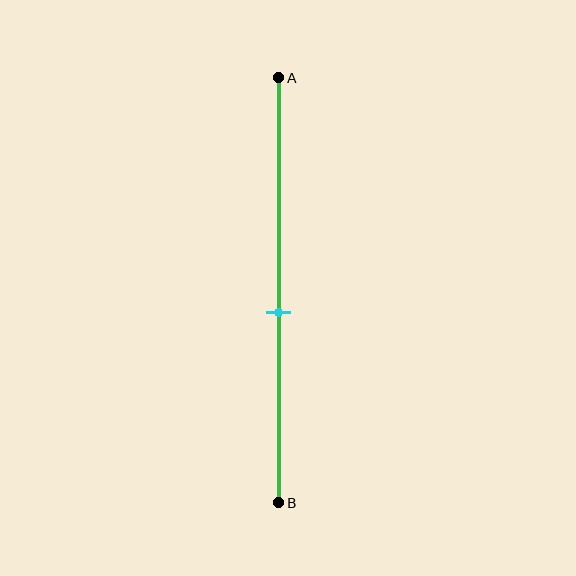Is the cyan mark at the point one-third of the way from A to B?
No, the mark is at about 55% from A, not at the 33% one-third point.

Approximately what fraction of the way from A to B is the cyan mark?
The cyan mark is approximately 55% of the way from A to B.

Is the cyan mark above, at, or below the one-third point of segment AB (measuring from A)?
The cyan mark is below the one-third point of segment AB.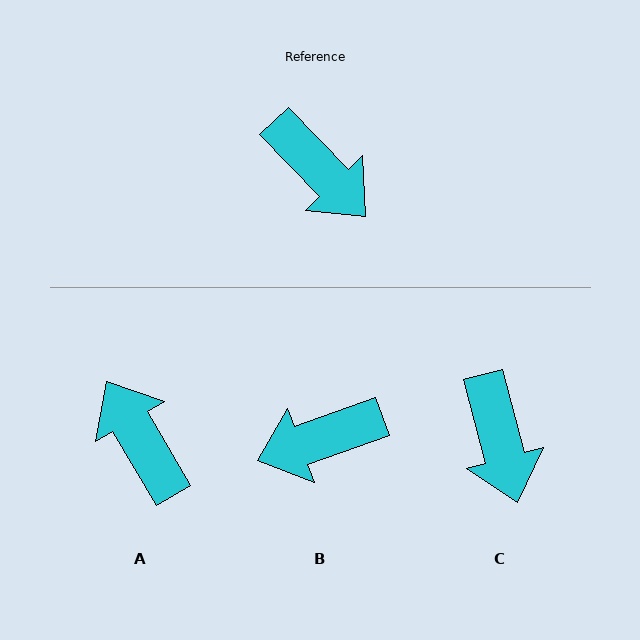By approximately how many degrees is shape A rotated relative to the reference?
Approximately 167 degrees counter-clockwise.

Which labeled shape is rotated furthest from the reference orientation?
A, about 167 degrees away.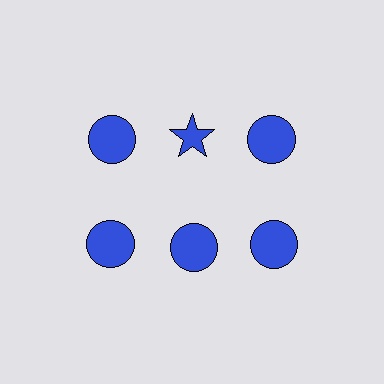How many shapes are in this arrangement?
There are 6 shapes arranged in a grid pattern.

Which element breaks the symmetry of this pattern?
The blue star in the top row, second from left column breaks the symmetry. All other shapes are blue circles.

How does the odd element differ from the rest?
It has a different shape: star instead of circle.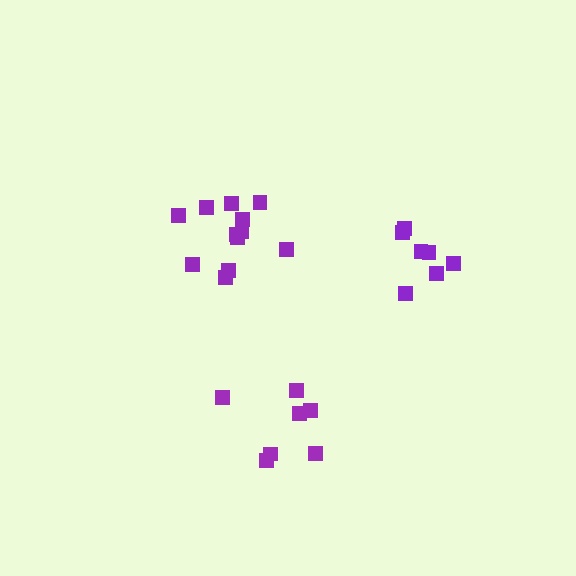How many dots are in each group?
Group 1: 7 dots, Group 2: 7 dots, Group 3: 12 dots (26 total).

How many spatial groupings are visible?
There are 3 spatial groupings.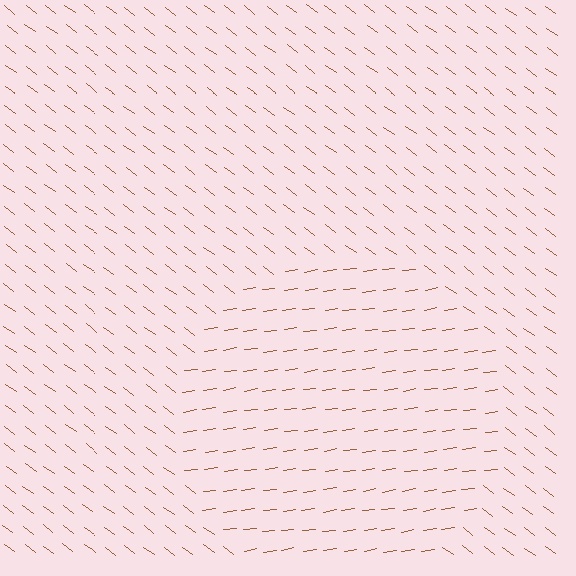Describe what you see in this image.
The image is filled with small brown line segments. A circle region in the image has lines oriented differently from the surrounding lines, creating a visible texture boundary.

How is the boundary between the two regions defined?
The boundary is defined purely by a change in line orientation (approximately 45 degrees difference). All lines are the same color and thickness.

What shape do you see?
I see a circle.